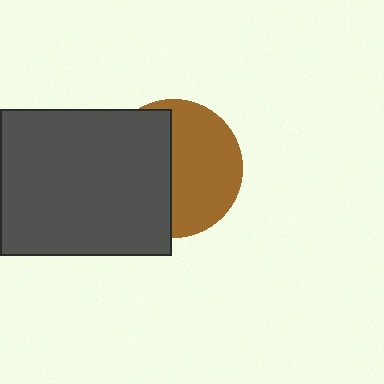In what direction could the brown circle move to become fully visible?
The brown circle could move right. That would shift it out from behind the dark gray rectangle entirely.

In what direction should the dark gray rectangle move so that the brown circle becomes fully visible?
The dark gray rectangle should move left. That is the shortest direction to clear the overlap and leave the brown circle fully visible.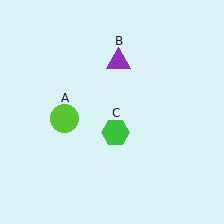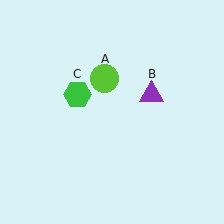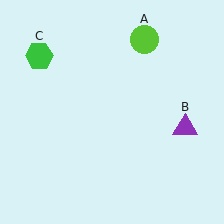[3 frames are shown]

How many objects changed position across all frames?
3 objects changed position: lime circle (object A), purple triangle (object B), green hexagon (object C).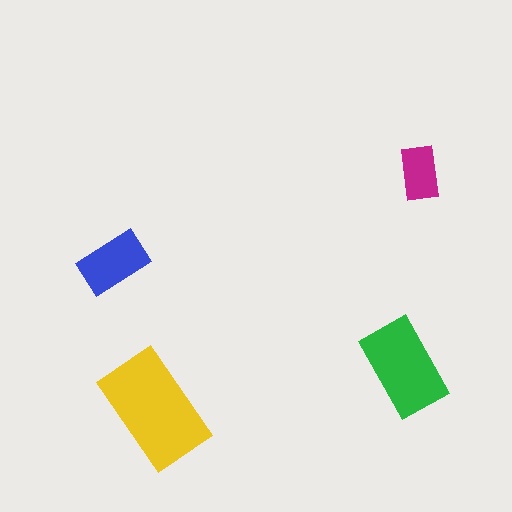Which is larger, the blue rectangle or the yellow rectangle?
The yellow one.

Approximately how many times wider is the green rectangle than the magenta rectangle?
About 2 times wider.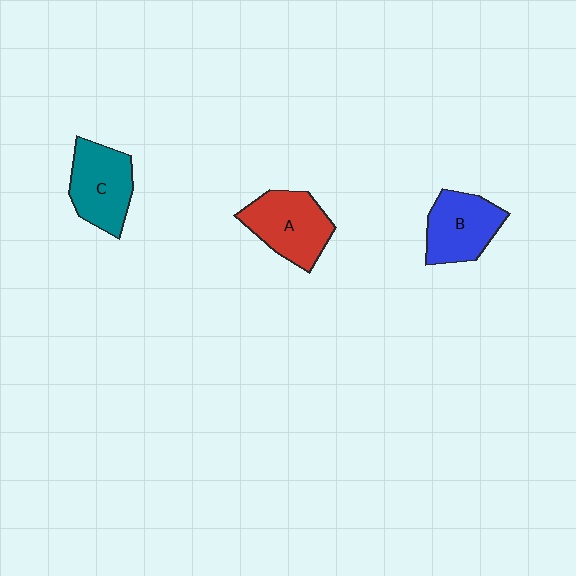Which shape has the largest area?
Shape A (red).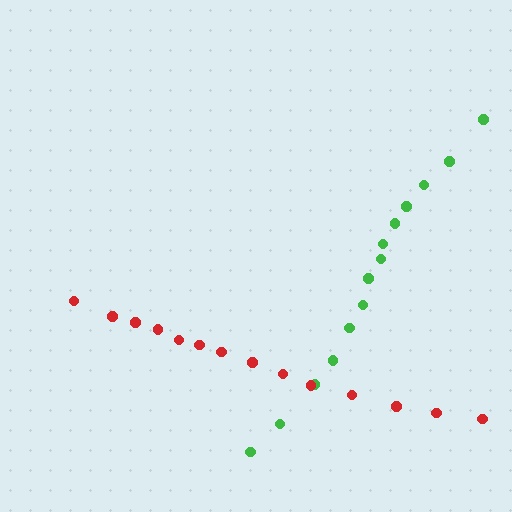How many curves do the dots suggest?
There are 2 distinct paths.